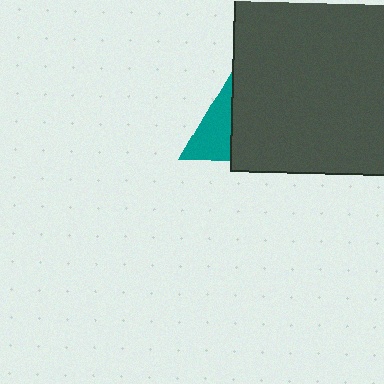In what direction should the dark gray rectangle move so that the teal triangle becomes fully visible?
The dark gray rectangle should move right. That is the shortest direction to clear the overlap and leave the teal triangle fully visible.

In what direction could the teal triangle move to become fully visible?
The teal triangle could move left. That would shift it out from behind the dark gray rectangle entirely.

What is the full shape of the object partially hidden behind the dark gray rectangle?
The partially hidden object is a teal triangle.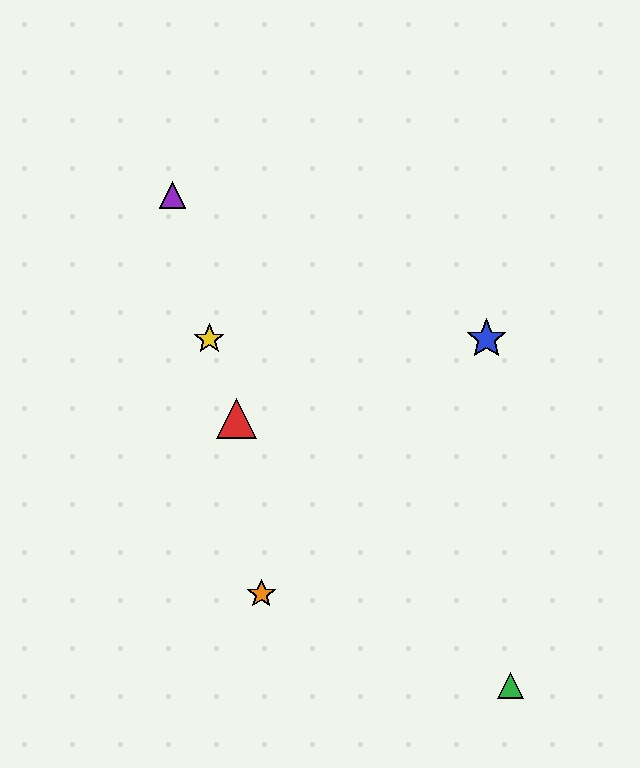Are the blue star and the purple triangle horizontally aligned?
No, the blue star is at y≈339 and the purple triangle is at y≈195.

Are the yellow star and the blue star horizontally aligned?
Yes, both are at y≈339.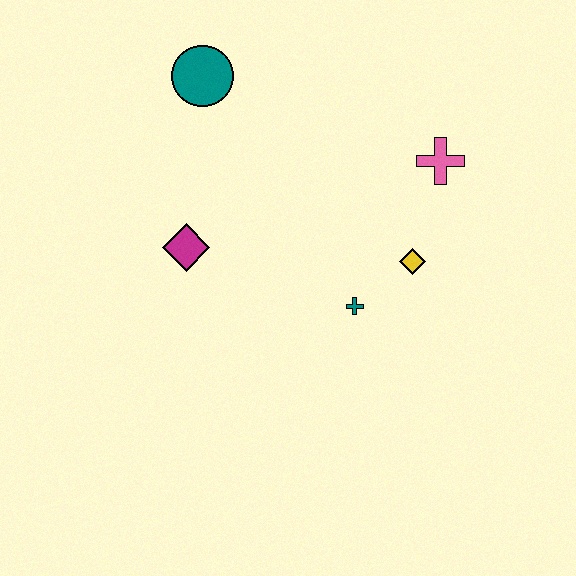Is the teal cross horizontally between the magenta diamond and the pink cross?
Yes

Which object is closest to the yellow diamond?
The teal cross is closest to the yellow diamond.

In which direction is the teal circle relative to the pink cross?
The teal circle is to the left of the pink cross.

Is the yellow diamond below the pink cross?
Yes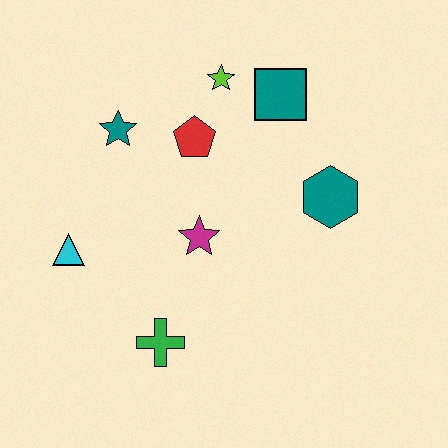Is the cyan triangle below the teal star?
Yes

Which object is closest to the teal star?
The red pentagon is closest to the teal star.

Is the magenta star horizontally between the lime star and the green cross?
Yes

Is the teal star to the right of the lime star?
No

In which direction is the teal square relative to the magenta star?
The teal square is above the magenta star.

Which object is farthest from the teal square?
The green cross is farthest from the teal square.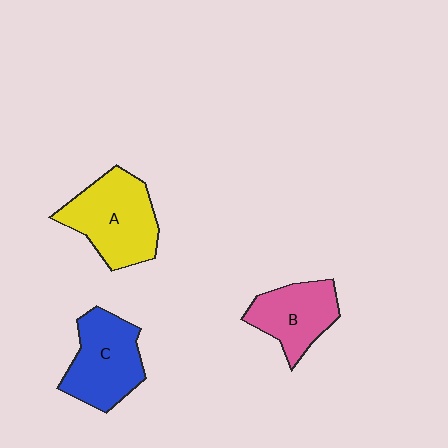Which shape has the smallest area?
Shape B (pink).